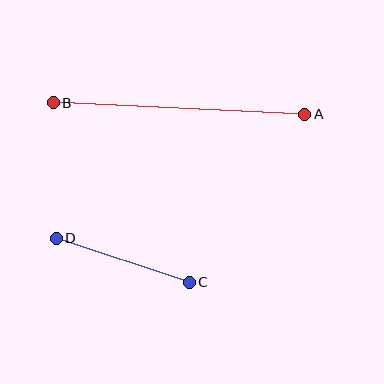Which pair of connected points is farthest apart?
Points A and B are farthest apart.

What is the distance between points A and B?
The distance is approximately 252 pixels.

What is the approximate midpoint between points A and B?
The midpoint is at approximately (179, 108) pixels.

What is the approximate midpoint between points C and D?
The midpoint is at approximately (123, 260) pixels.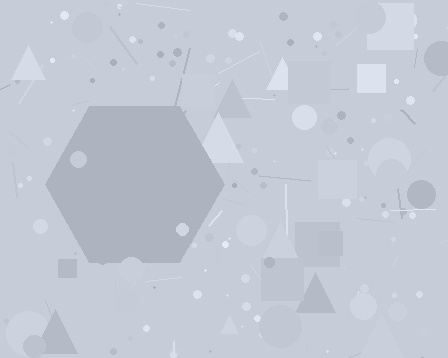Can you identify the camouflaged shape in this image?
The camouflaged shape is a hexagon.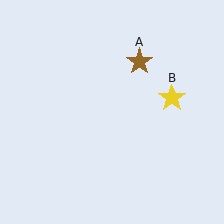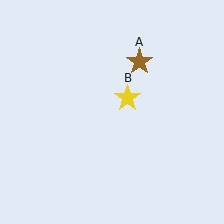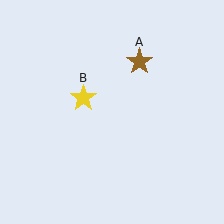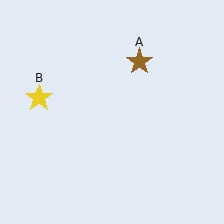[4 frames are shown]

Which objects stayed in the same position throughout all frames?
Brown star (object A) remained stationary.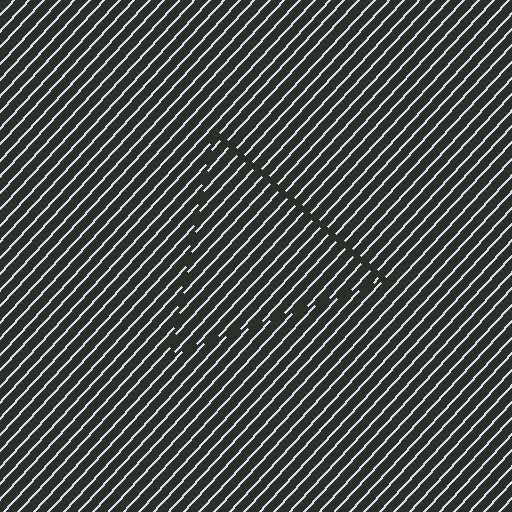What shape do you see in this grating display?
An illusory triangle. The interior of the shape contains the same grating, shifted by half a period — the contour is defined by the phase discontinuity where line-ends from the inner and outer gratings abut.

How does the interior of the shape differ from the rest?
The interior of the shape contains the same grating, shifted by half a period — the contour is defined by the phase discontinuity where line-ends from the inner and outer gratings abut.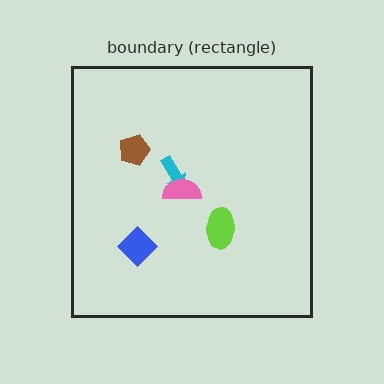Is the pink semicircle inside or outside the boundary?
Inside.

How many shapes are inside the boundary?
5 inside, 0 outside.